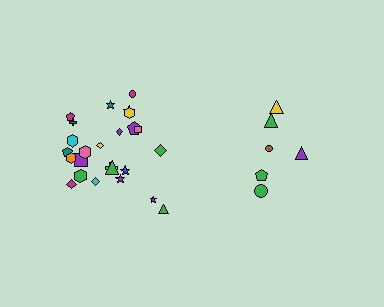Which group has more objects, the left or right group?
The left group.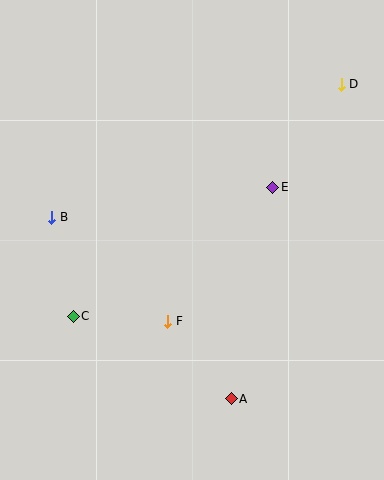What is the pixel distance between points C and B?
The distance between C and B is 101 pixels.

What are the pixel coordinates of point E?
Point E is at (273, 187).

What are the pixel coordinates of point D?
Point D is at (341, 84).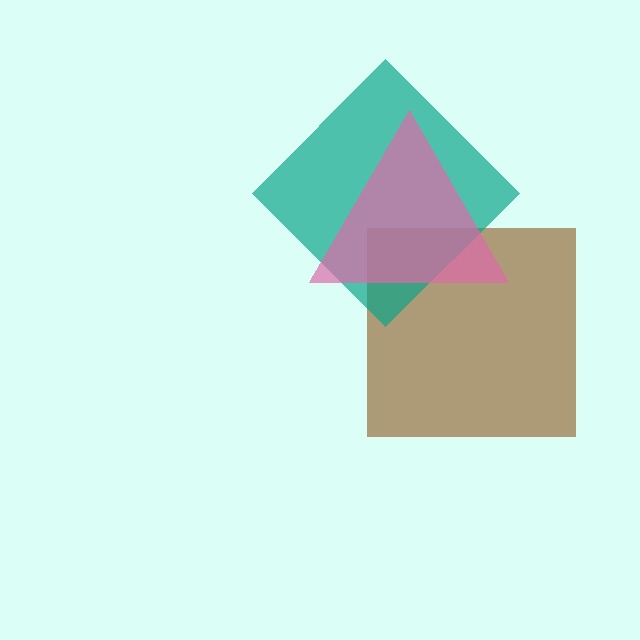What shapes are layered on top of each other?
The layered shapes are: a brown square, a teal diamond, a pink triangle.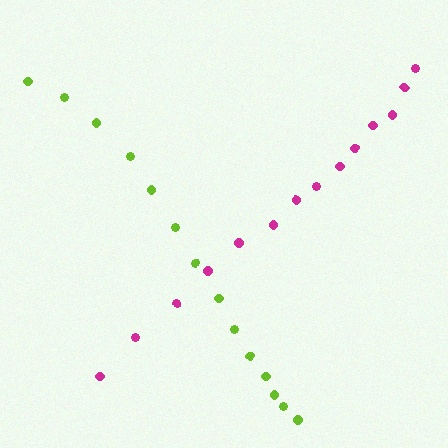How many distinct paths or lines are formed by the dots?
There are 2 distinct paths.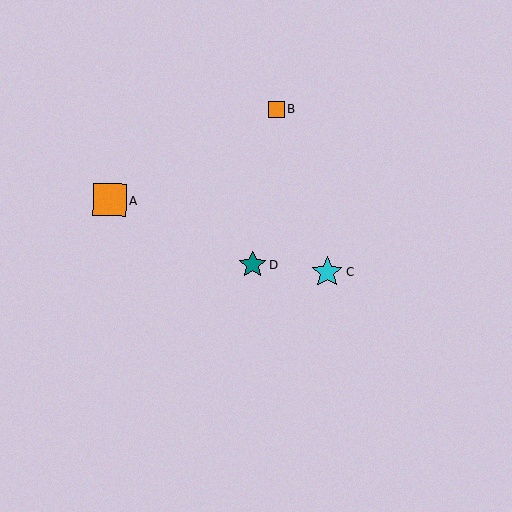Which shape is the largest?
The orange square (labeled A) is the largest.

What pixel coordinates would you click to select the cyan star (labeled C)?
Click at (327, 272) to select the cyan star C.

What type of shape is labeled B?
Shape B is an orange square.